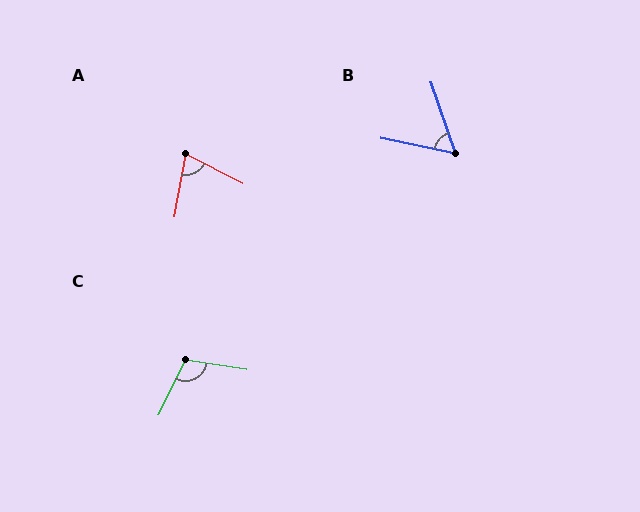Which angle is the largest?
C, at approximately 108 degrees.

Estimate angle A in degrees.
Approximately 73 degrees.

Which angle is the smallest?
B, at approximately 60 degrees.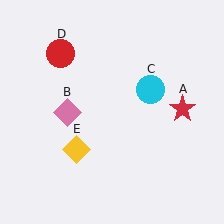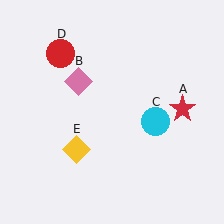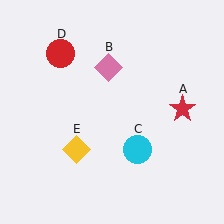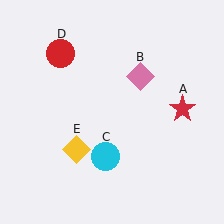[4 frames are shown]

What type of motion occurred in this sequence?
The pink diamond (object B), cyan circle (object C) rotated clockwise around the center of the scene.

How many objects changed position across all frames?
2 objects changed position: pink diamond (object B), cyan circle (object C).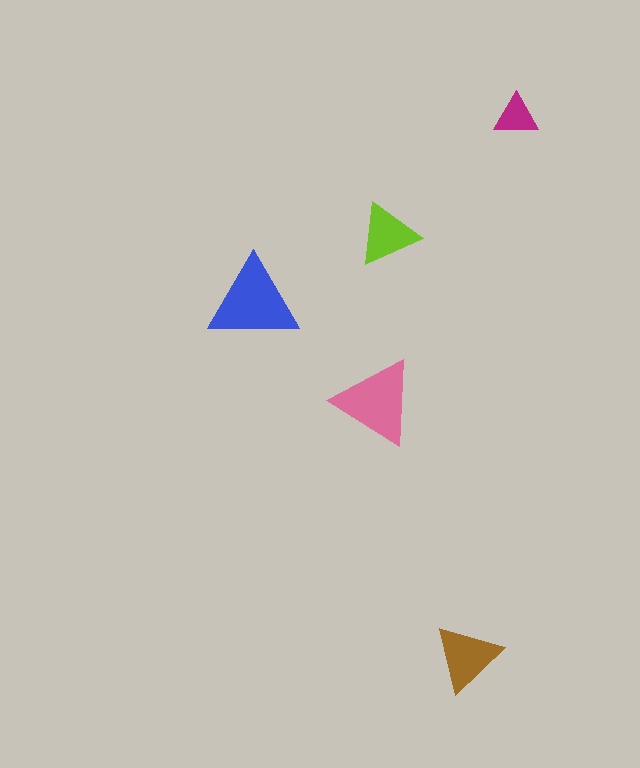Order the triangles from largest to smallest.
the blue one, the pink one, the brown one, the lime one, the magenta one.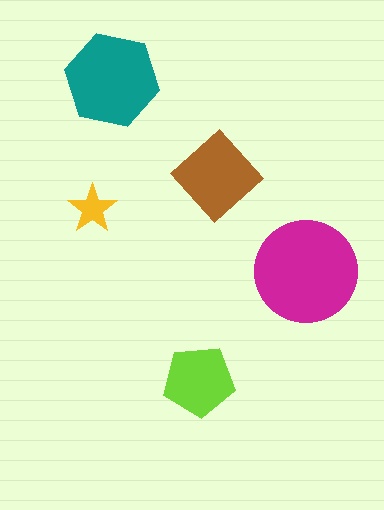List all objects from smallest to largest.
The yellow star, the lime pentagon, the brown diamond, the teal hexagon, the magenta circle.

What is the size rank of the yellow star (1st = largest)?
5th.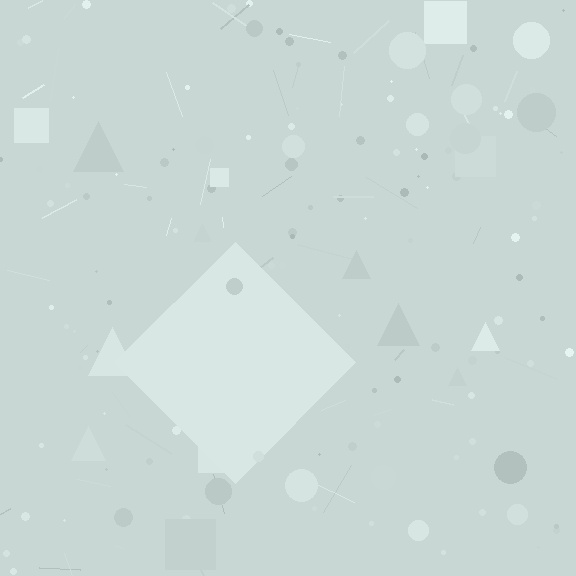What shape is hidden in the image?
A diamond is hidden in the image.